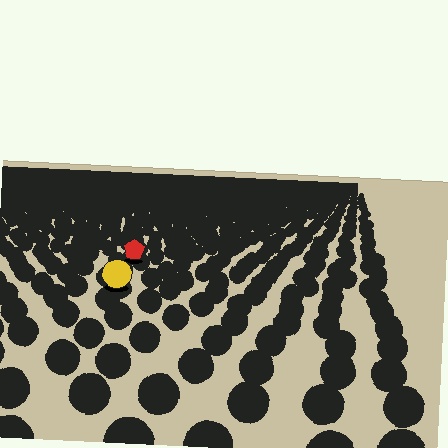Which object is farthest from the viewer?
The red pentagon is farthest from the viewer. It appears smaller and the ground texture around it is denser.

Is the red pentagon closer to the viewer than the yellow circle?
No. The yellow circle is closer — you can tell from the texture gradient: the ground texture is coarser near it.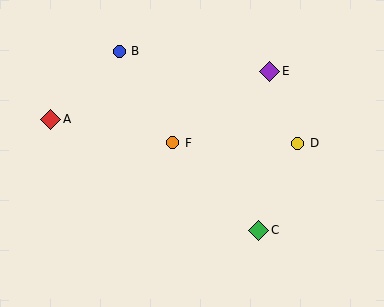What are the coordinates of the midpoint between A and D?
The midpoint between A and D is at (174, 131).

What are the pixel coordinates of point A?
Point A is at (51, 119).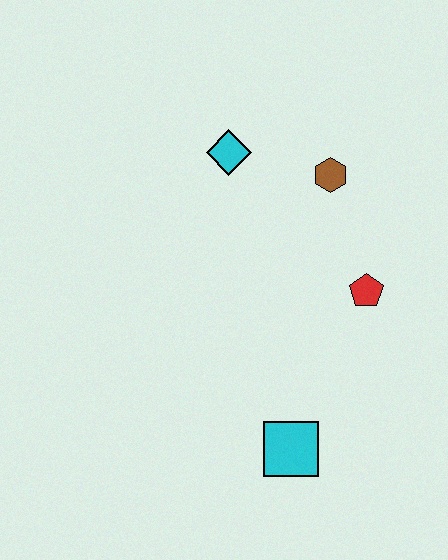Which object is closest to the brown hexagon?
The cyan diamond is closest to the brown hexagon.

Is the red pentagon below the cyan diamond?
Yes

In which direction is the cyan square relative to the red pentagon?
The cyan square is below the red pentagon.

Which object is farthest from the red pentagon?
The cyan diamond is farthest from the red pentagon.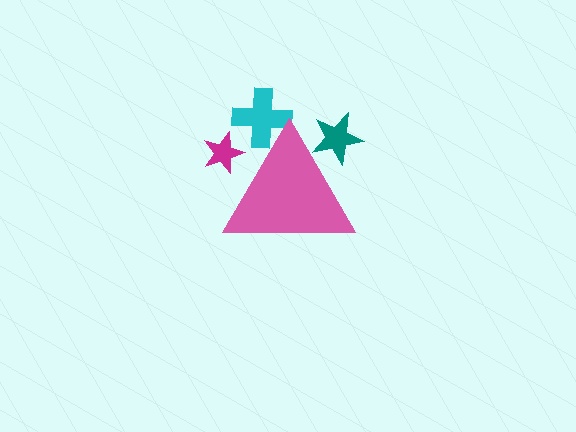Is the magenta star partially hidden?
Yes, the magenta star is partially hidden behind the pink triangle.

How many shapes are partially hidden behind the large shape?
3 shapes are partially hidden.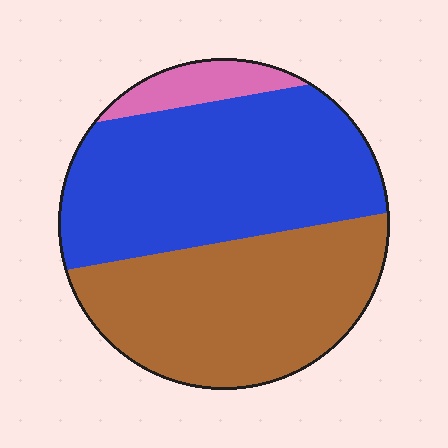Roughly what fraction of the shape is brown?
Brown takes up between a third and a half of the shape.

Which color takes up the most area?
Blue, at roughly 50%.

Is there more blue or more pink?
Blue.